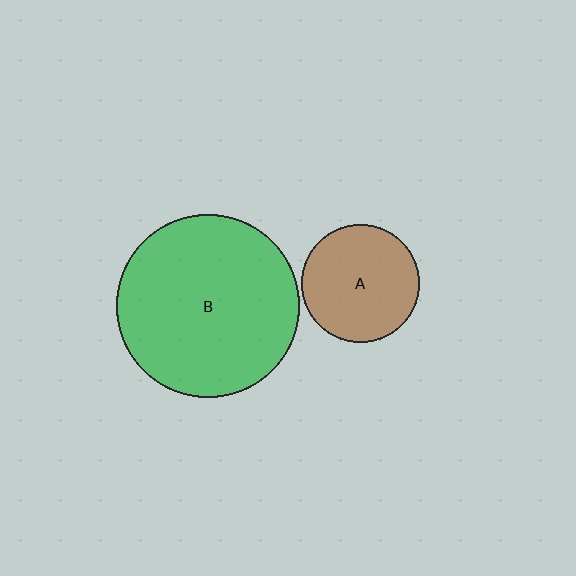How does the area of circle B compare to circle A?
Approximately 2.4 times.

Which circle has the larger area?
Circle B (green).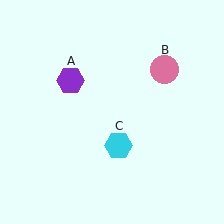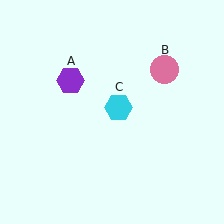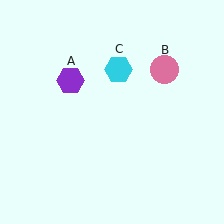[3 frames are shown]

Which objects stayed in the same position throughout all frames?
Purple hexagon (object A) and pink circle (object B) remained stationary.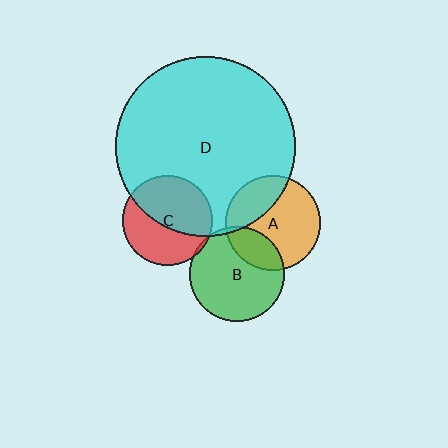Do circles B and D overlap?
Yes.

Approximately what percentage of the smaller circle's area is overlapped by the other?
Approximately 5%.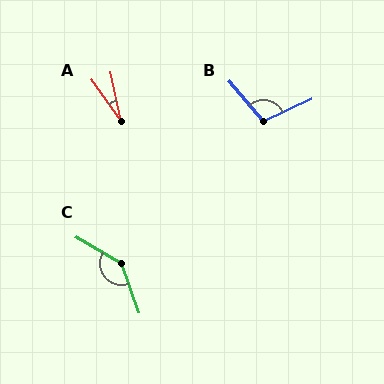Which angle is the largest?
C, at approximately 140 degrees.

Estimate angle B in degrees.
Approximately 105 degrees.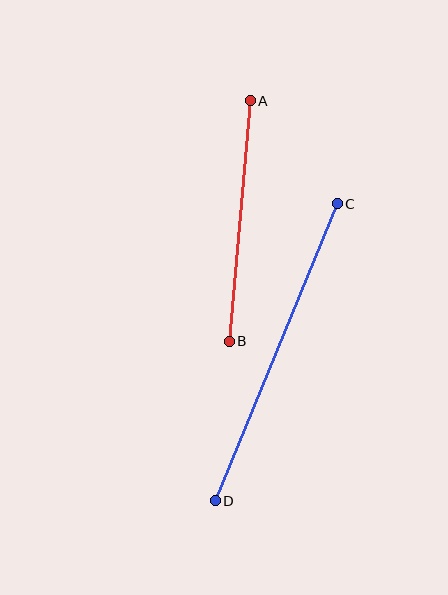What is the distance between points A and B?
The distance is approximately 241 pixels.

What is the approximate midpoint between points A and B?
The midpoint is at approximately (240, 221) pixels.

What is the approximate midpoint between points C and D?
The midpoint is at approximately (276, 352) pixels.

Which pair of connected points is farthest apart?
Points C and D are farthest apart.